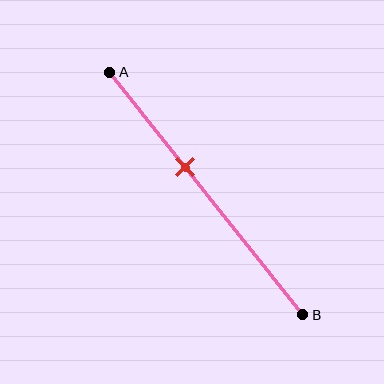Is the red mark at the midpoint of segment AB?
No, the mark is at about 40% from A, not at the 50% midpoint.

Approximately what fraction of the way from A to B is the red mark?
The red mark is approximately 40% of the way from A to B.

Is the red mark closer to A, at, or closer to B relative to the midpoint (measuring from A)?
The red mark is closer to point A than the midpoint of segment AB.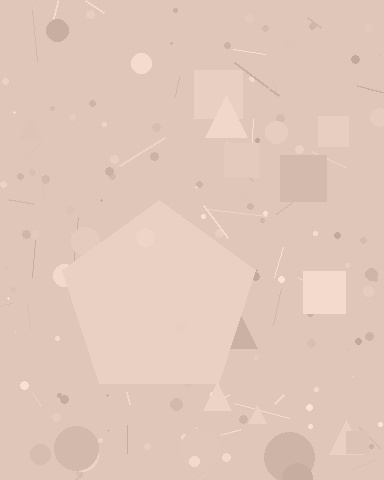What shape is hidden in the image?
A pentagon is hidden in the image.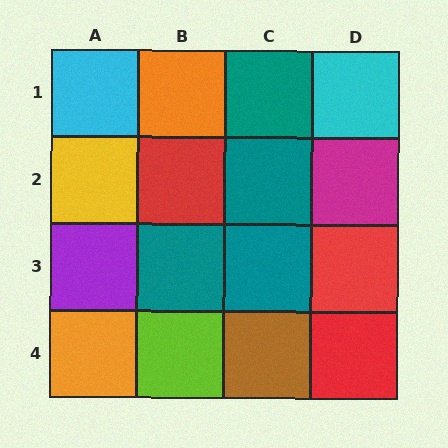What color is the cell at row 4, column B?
Lime.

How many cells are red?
3 cells are red.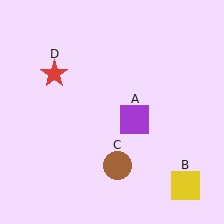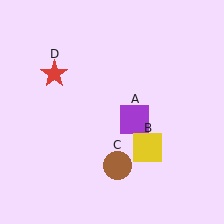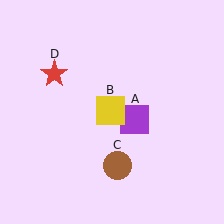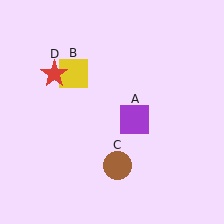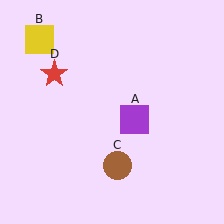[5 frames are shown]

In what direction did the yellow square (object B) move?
The yellow square (object B) moved up and to the left.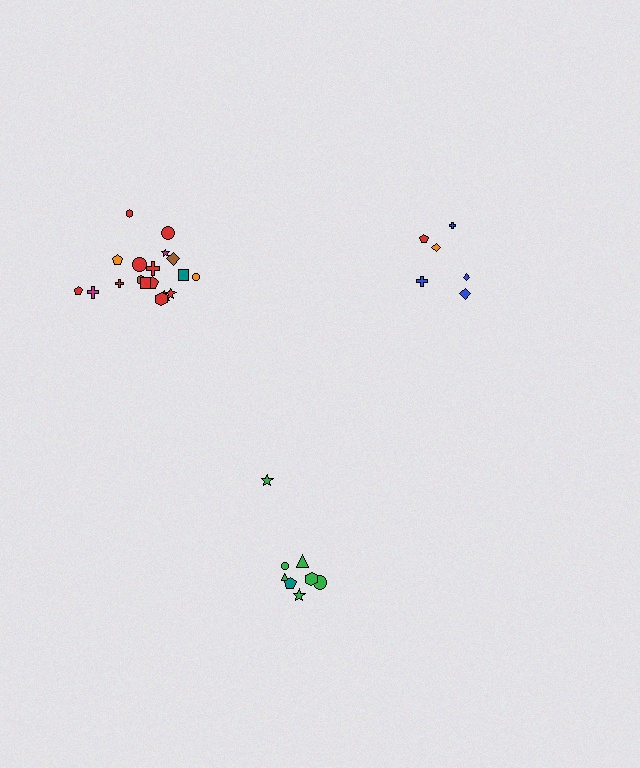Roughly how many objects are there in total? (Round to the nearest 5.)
Roughly 30 objects in total.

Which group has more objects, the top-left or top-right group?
The top-left group.